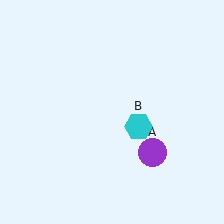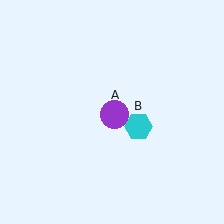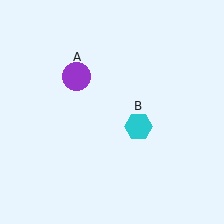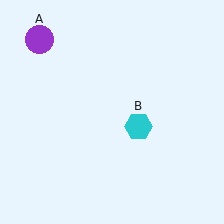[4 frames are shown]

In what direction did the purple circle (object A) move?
The purple circle (object A) moved up and to the left.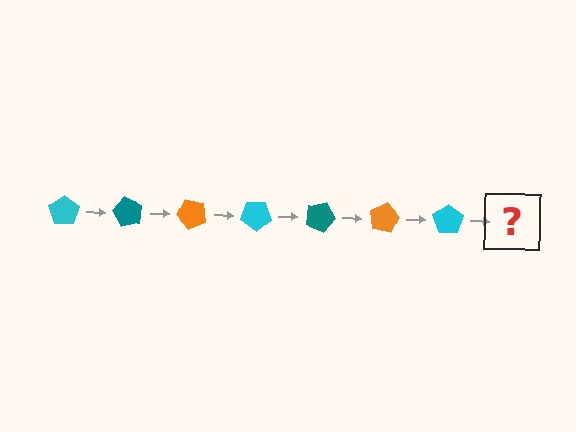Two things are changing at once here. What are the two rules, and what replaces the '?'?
The two rules are that it rotates 60 degrees each step and the color cycles through cyan, teal, and orange. The '?' should be a teal pentagon, rotated 420 degrees from the start.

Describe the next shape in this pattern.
It should be a teal pentagon, rotated 420 degrees from the start.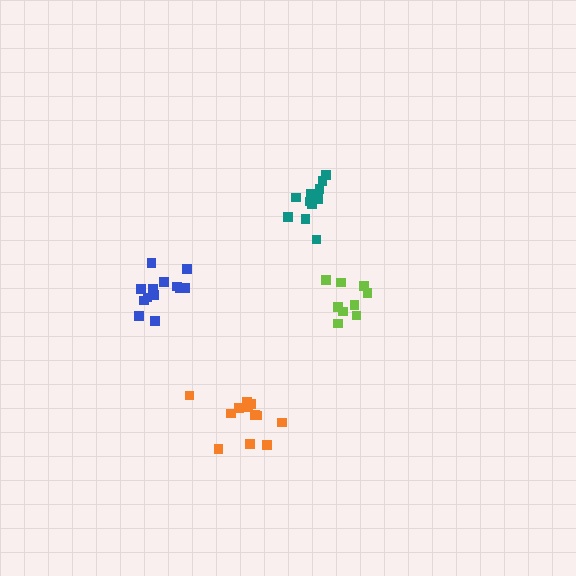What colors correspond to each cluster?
The clusters are colored: blue, lime, orange, teal.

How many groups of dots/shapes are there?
There are 4 groups.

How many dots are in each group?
Group 1: 13 dots, Group 2: 9 dots, Group 3: 12 dots, Group 4: 11 dots (45 total).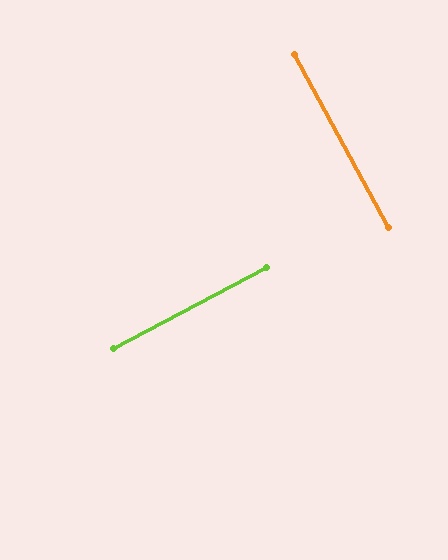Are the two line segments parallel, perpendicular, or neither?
Perpendicular — they meet at approximately 90°.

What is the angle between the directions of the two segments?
Approximately 90 degrees.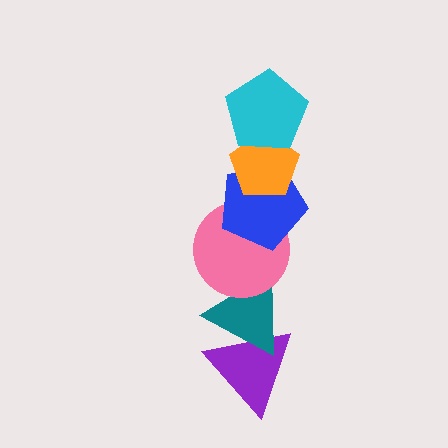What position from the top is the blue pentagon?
The blue pentagon is 3rd from the top.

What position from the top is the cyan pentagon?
The cyan pentagon is 1st from the top.